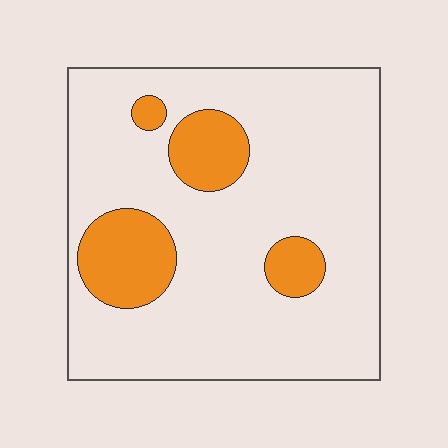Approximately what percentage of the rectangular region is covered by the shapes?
Approximately 20%.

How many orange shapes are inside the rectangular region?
4.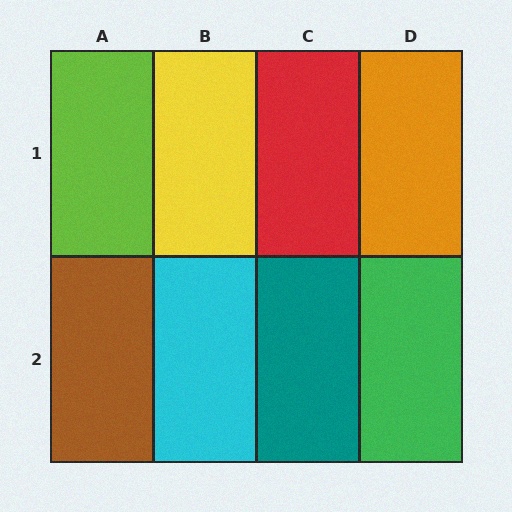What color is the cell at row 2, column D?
Green.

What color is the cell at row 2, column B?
Cyan.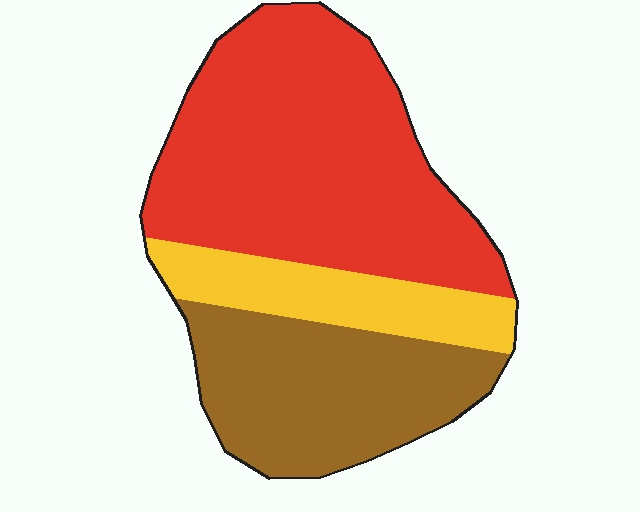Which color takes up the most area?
Red, at roughly 55%.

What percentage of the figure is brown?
Brown takes up about one third (1/3) of the figure.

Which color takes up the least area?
Yellow, at roughly 15%.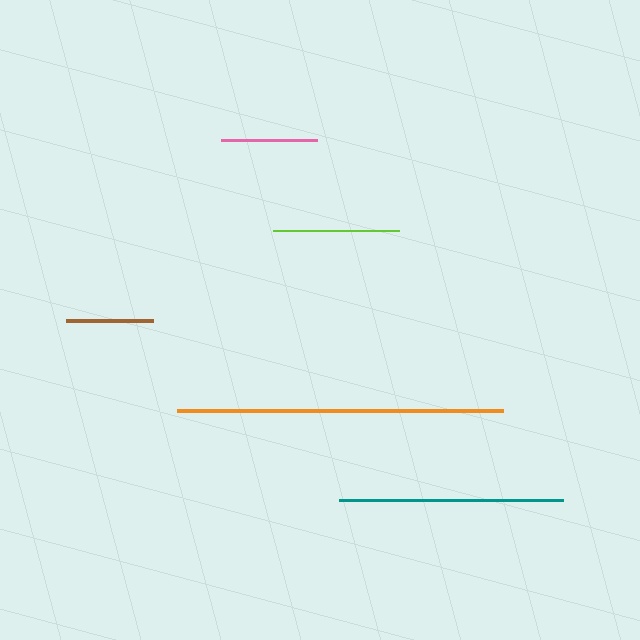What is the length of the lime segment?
The lime segment is approximately 126 pixels long.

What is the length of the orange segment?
The orange segment is approximately 326 pixels long.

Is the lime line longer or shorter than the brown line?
The lime line is longer than the brown line.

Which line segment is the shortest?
The brown line is the shortest at approximately 87 pixels.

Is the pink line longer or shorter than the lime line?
The lime line is longer than the pink line.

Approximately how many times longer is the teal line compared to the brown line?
The teal line is approximately 2.6 times the length of the brown line.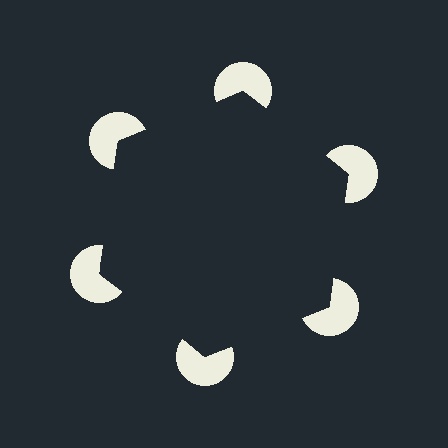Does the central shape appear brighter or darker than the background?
It typically appears slightly darker than the background, even though no actual brightness change is drawn.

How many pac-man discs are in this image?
There are 6 — one at each vertex of the illusory hexagon.